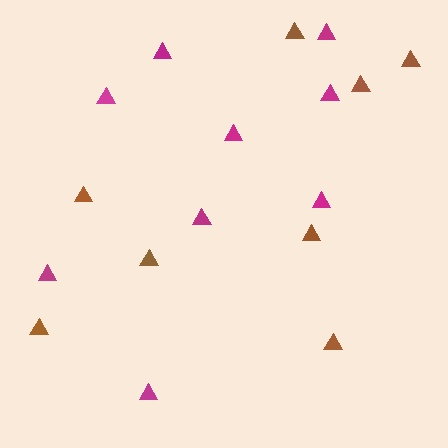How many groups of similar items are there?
There are 2 groups: one group of brown triangles (8) and one group of magenta triangles (9).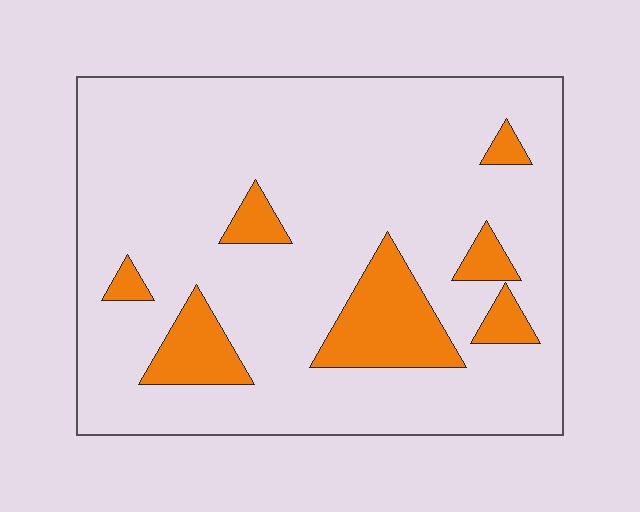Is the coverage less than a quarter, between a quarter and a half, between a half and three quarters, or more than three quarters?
Less than a quarter.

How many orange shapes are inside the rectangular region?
7.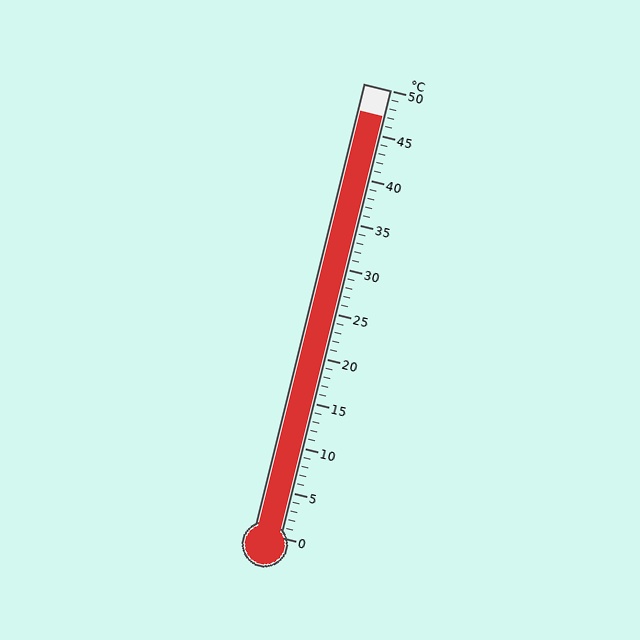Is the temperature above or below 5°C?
The temperature is above 5°C.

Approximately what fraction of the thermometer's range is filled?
The thermometer is filled to approximately 95% of its range.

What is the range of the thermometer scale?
The thermometer scale ranges from 0°C to 50°C.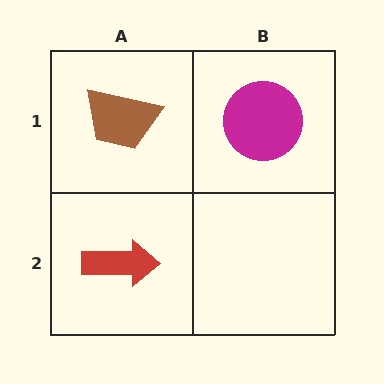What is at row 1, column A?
A brown trapezoid.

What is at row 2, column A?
A red arrow.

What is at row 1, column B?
A magenta circle.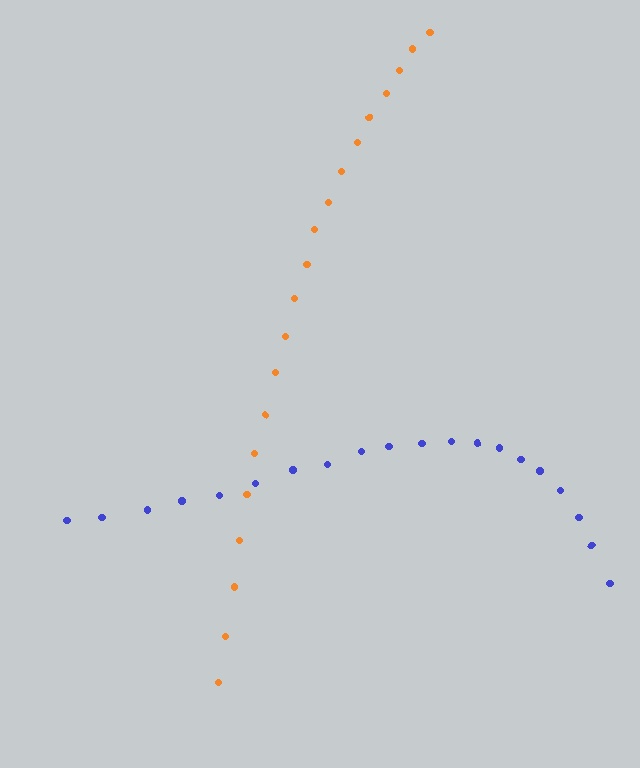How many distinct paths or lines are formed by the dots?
There are 2 distinct paths.